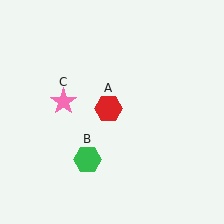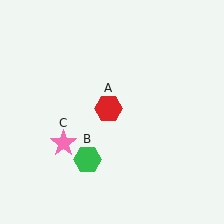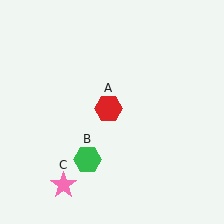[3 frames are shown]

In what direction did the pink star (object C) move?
The pink star (object C) moved down.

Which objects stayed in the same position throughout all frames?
Red hexagon (object A) and green hexagon (object B) remained stationary.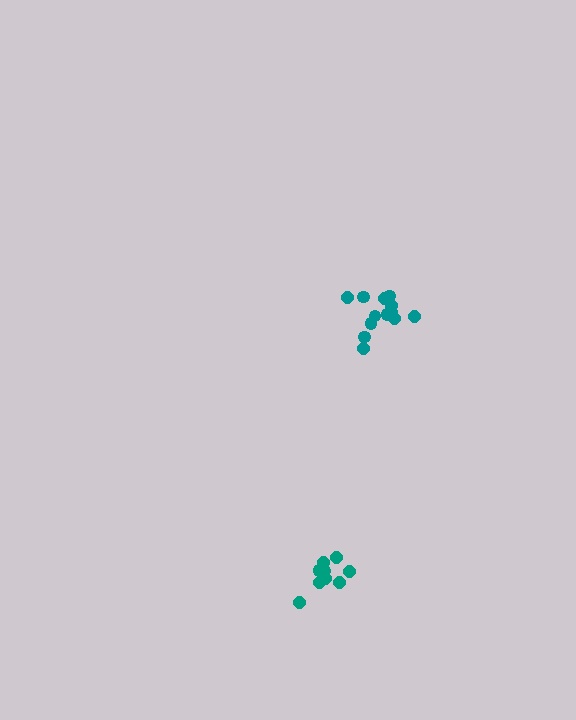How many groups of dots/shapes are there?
There are 2 groups.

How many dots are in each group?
Group 1: 9 dots, Group 2: 13 dots (22 total).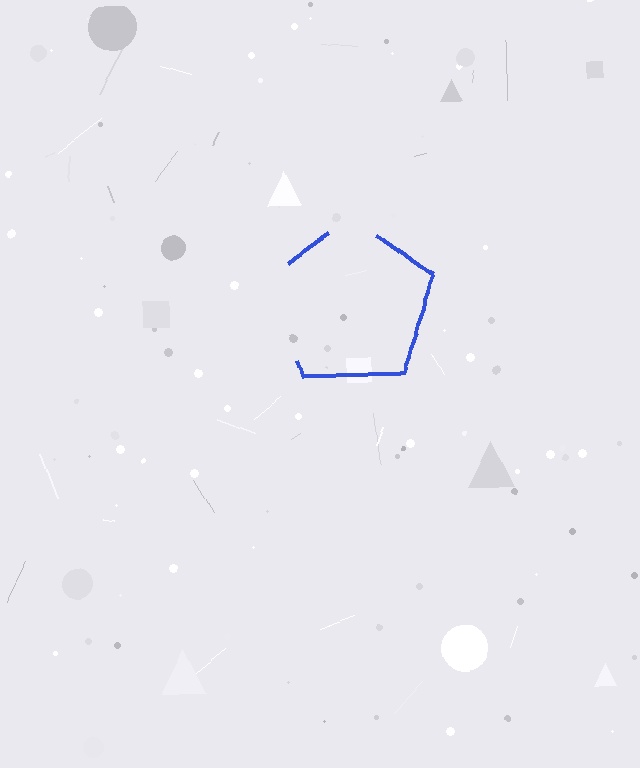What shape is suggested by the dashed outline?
The dashed outline suggests a pentagon.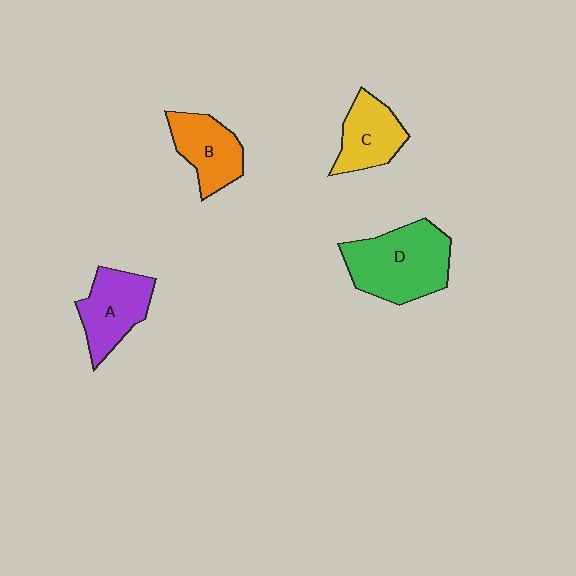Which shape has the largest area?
Shape D (green).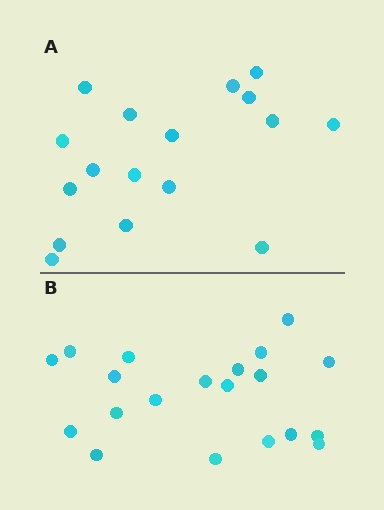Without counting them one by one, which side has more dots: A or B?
Region B (the bottom region) has more dots.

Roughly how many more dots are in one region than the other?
Region B has just a few more — roughly 2 or 3 more dots than region A.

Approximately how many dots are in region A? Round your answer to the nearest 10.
About 20 dots. (The exact count is 17, which rounds to 20.)